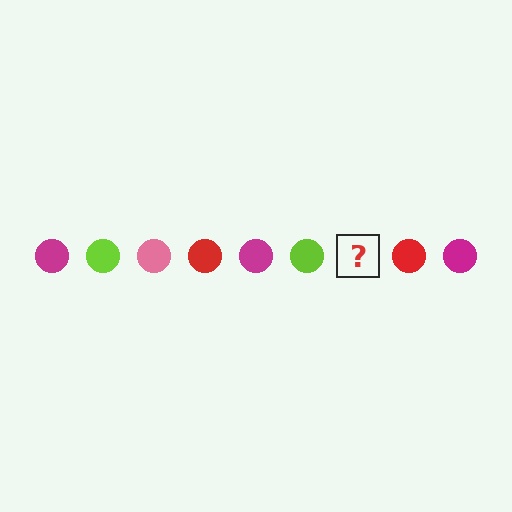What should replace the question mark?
The question mark should be replaced with a pink circle.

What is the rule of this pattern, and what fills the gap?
The rule is that the pattern cycles through magenta, lime, pink, red circles. The gap should be filled with a pink circle.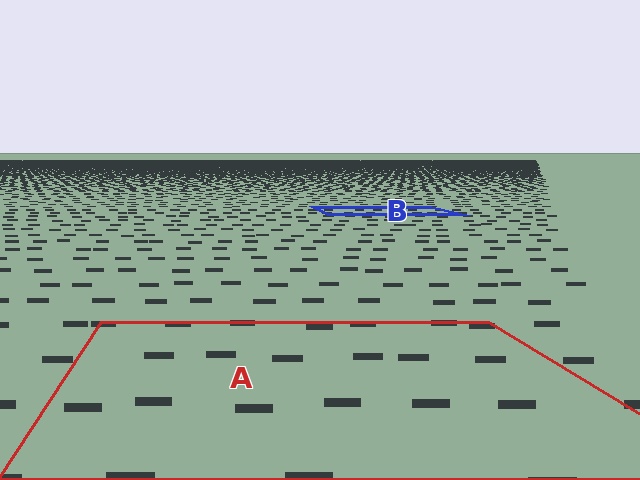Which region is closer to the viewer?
Region A is closer. The texture elements there are larger and more spread out.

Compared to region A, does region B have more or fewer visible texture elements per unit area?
Region B has more texture elements per unit area — they are packed more densely because it is farther away.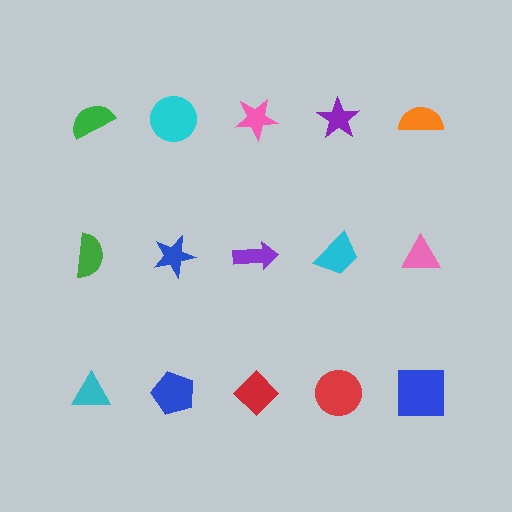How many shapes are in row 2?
5 shapes.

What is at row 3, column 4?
A red circle.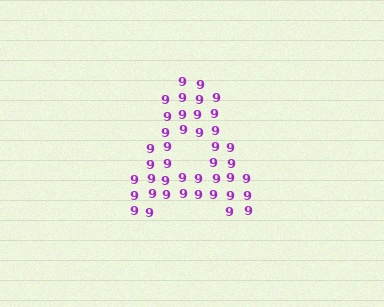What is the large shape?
The large shape is the letter A.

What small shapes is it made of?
It is made of small digit 9's.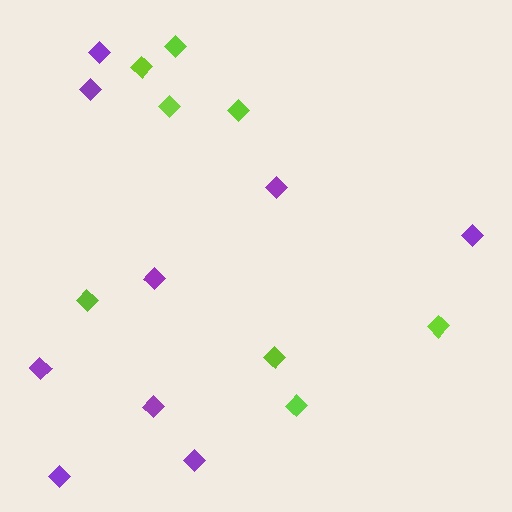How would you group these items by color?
There are 2 groups: one group of lime diamonds (8) and one group of purple diamonds (9).